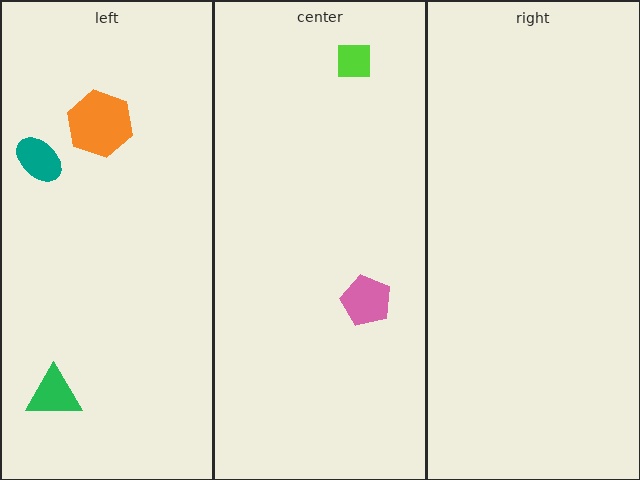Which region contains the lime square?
The center region.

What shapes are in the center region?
The lime square, the pink pentagon.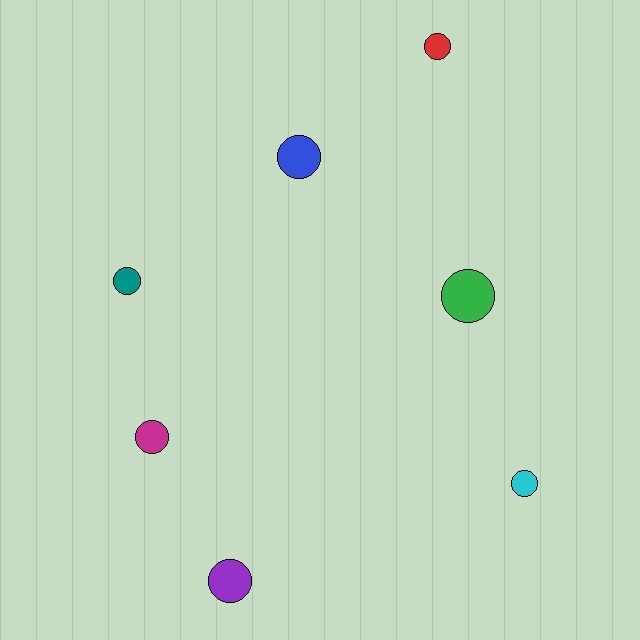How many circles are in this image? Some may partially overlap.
There are 7 circles.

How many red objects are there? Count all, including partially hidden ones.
There is 1 red object.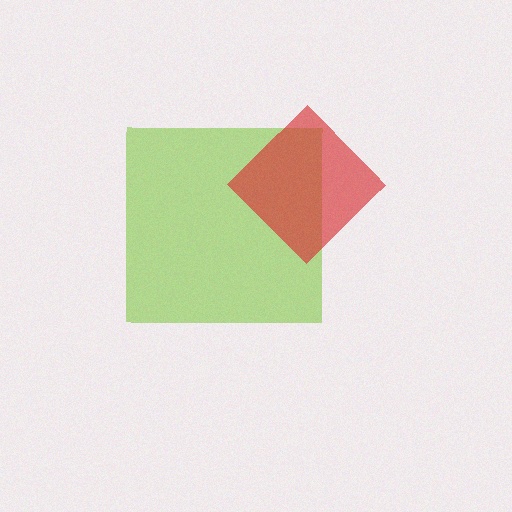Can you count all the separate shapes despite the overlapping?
Yes, there are 2 separate shapes.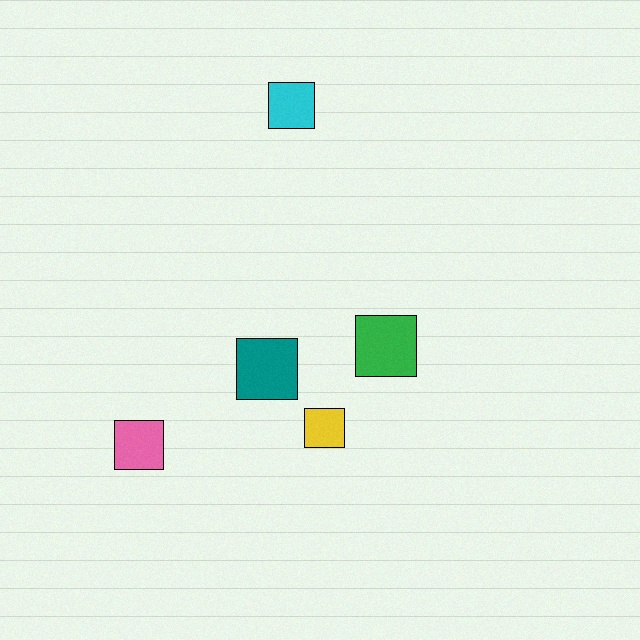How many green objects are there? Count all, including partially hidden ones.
There is 1 green object.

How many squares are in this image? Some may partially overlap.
There are 5 squares.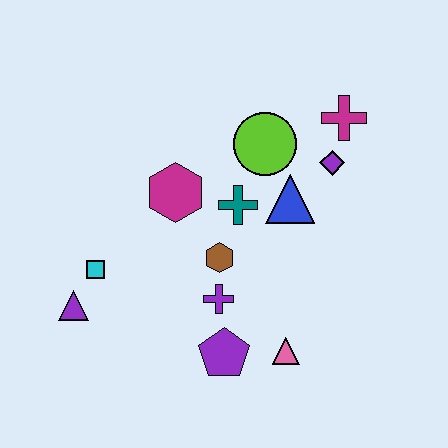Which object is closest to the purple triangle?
The cyan square is closest to the purple triangle.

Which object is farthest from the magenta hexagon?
The pink triangle is farthest from the magenta hexagon.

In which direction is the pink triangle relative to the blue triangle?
The pink triangle is below the blue triangle.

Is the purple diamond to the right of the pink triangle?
Yes